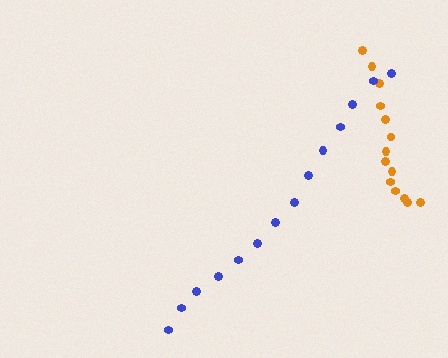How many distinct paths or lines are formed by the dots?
There are 2 distinct paths.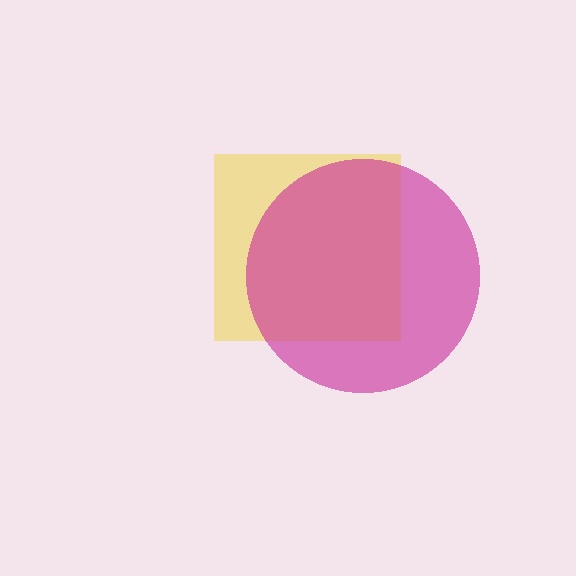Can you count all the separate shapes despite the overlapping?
Yes, there are 2 separate shapes.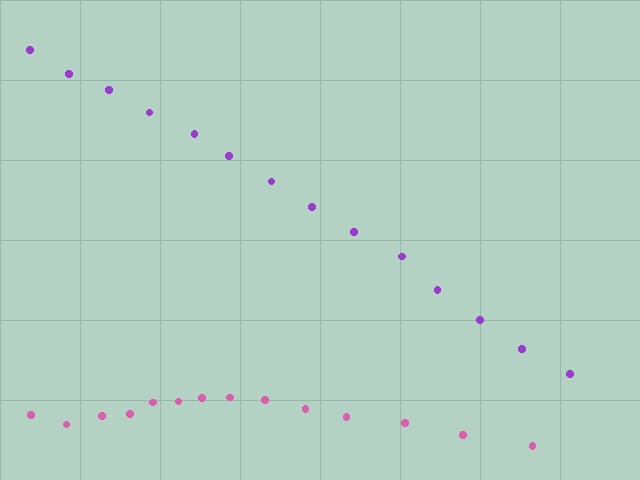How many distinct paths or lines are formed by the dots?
There are 2 distinct paths.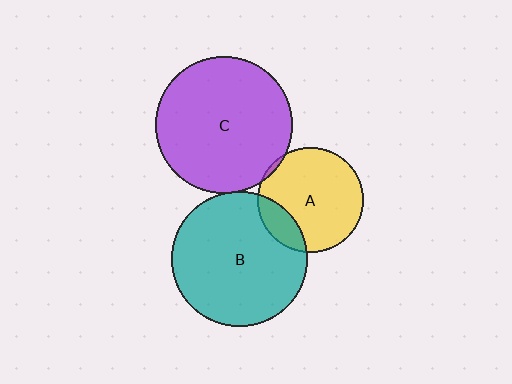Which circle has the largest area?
Circle C (purple).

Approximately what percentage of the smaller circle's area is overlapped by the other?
Approximately 5%.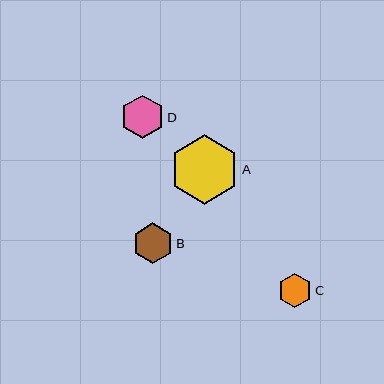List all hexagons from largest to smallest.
From largest to smallest: A, D, B, C.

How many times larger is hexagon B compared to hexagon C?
Hexagon B is approximately 1.2 times the size of hexagon C.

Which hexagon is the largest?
Hexagon A is the largest with a size of approximately 70 pixels.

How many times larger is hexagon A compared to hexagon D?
Hexagon A is approximately 1.6 times the size of hexagon D.